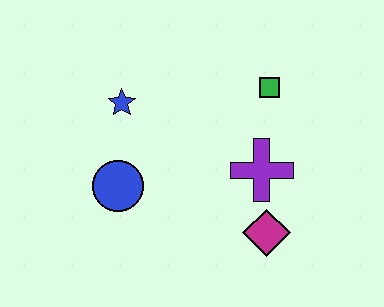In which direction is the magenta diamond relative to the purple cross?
The magenta diamond is below the purple cross.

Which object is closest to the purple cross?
The magenta diamond is closest to the purple cross.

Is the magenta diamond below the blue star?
Yes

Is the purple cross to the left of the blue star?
No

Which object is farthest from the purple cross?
The blue star is farthest from the purple cross.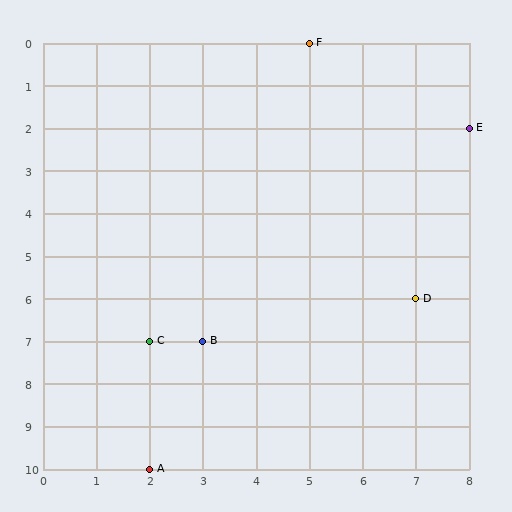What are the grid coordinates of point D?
Point D is at grid coordinates (7, 6).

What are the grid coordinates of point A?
Point A is at grid coordinates (2, 10).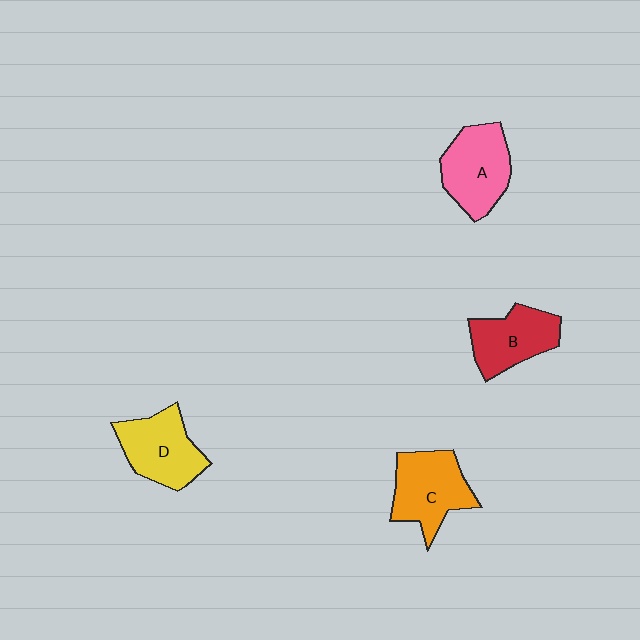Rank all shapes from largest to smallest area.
From largest to smallest: C (orange), A (pink), D (yellow), B (red).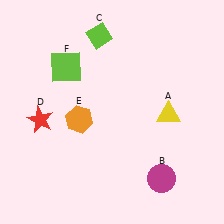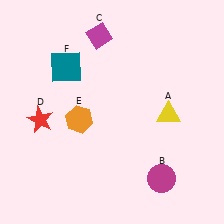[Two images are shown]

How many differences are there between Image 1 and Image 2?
There are 2 differences between the two images.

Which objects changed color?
C changed from lime to magenta. F changed from lime to teal.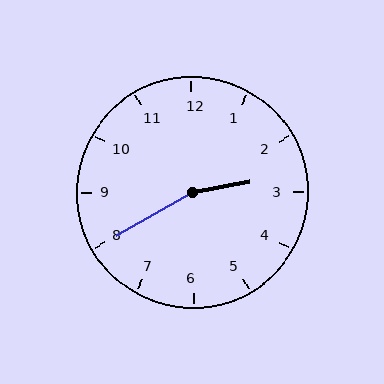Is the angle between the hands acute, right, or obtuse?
It is obtuse.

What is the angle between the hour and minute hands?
Approximately 160 degrees.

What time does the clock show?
2:40.